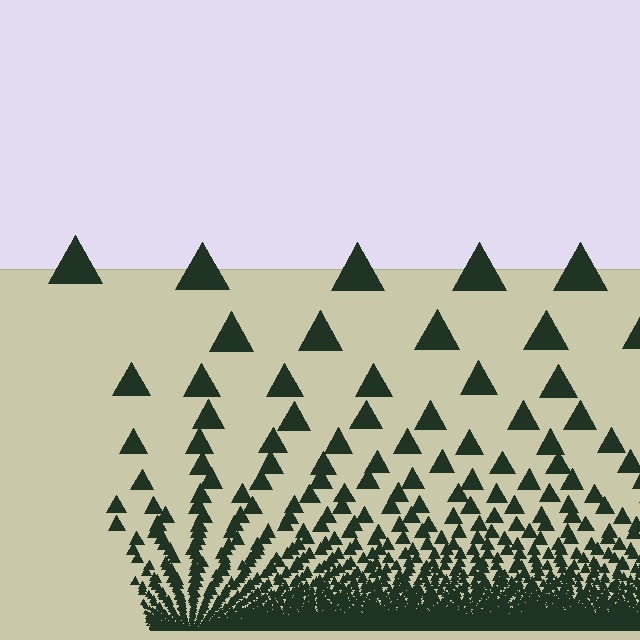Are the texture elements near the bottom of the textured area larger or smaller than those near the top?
Smaller. The gradient is inverted — elements near the bottom are smaller and denser.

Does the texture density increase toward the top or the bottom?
Density increases toward the bottom.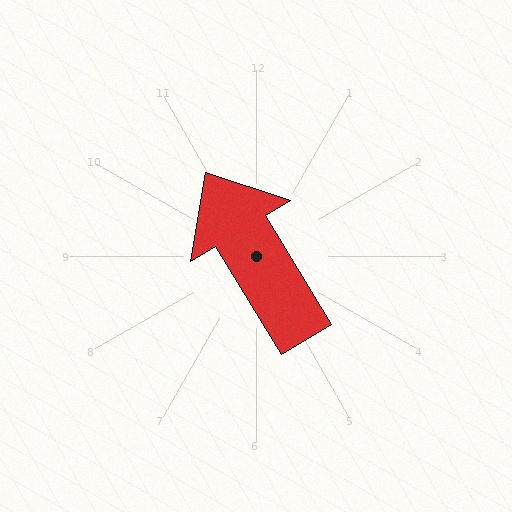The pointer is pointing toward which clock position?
Roughly 11 o'clock.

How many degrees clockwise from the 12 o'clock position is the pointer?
Approximately 329 degrees.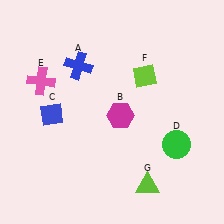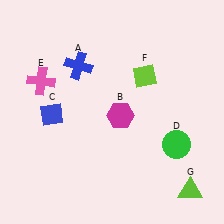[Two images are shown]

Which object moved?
The lime triangle (G) moved right.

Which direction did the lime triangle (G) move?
The lime triangle (G) moved right.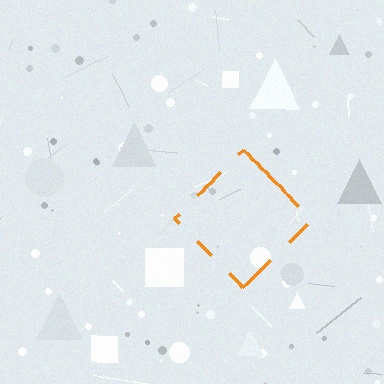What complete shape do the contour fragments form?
The contour fragments form a diamond.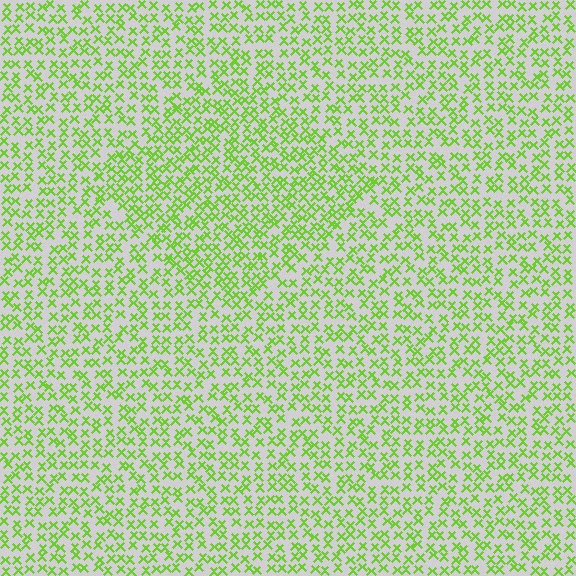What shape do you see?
I see a diamond.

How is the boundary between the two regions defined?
The boundary is defined by a change in element density (approximately 1.4x ratio). All elements are the same color, size, and shape.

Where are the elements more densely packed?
The elements are more densely packed inside the diamond boundary.